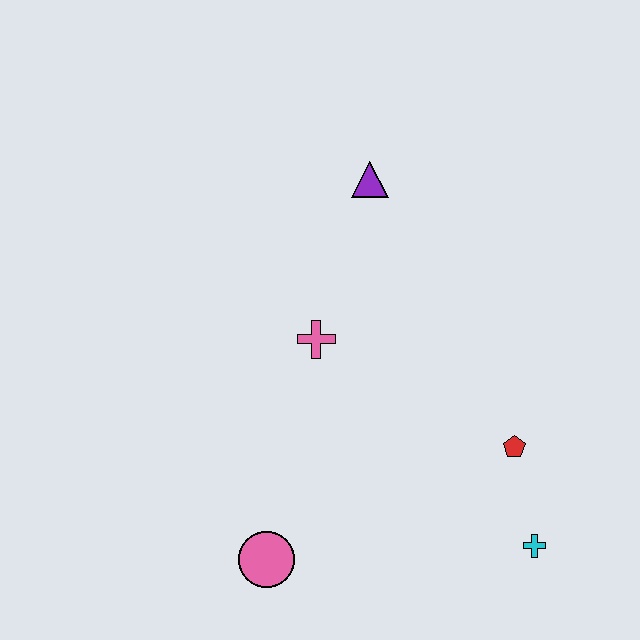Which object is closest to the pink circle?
The pink cross is closest to the pink circle.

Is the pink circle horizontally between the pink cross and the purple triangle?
No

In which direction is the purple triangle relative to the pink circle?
The purple triangle is above the pink circle.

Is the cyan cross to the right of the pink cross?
Yes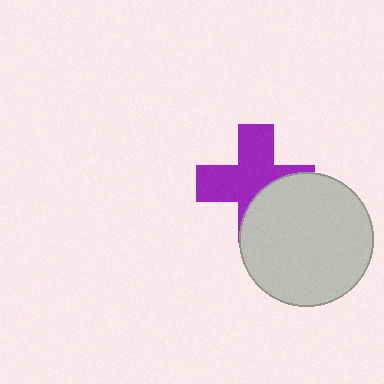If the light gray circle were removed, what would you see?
You would see the complete purple cross.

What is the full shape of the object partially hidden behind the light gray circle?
The partially hidden object is a purple cross.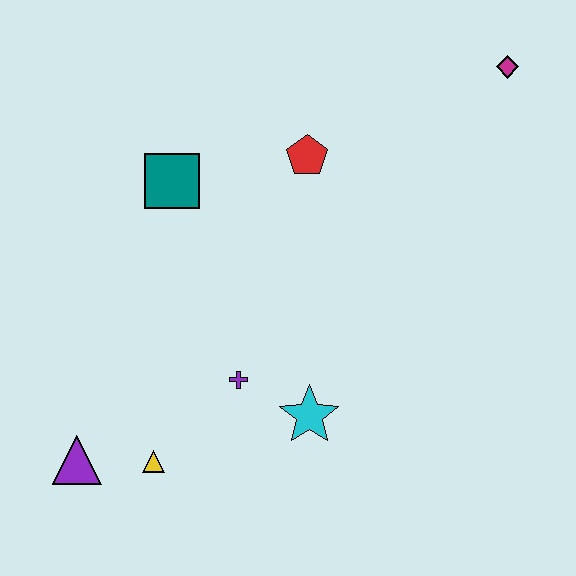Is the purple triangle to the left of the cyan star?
Yes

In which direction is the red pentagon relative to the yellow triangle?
The red pentagon is above the yellow triangle.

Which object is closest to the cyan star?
The purple cross is closest to the cyan star.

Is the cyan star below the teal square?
Yes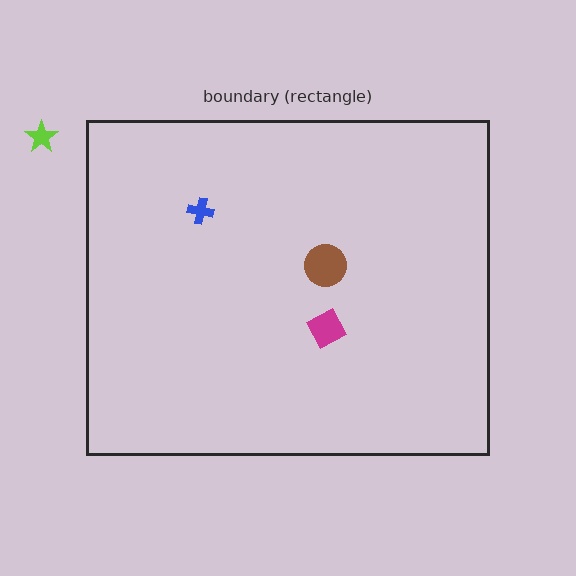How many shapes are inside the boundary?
3 inside, 1 outside.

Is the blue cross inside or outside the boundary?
Inside.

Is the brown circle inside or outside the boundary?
Inside.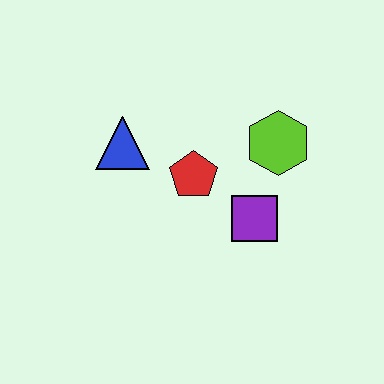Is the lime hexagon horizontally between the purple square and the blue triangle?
No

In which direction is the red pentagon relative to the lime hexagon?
The red pentagon is to the left of the lime hexagon.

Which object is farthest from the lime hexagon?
The blue triangle is farthest from the lime hexagon.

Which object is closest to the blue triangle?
The red pentagon is closest to the blue triangle.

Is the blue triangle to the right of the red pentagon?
No